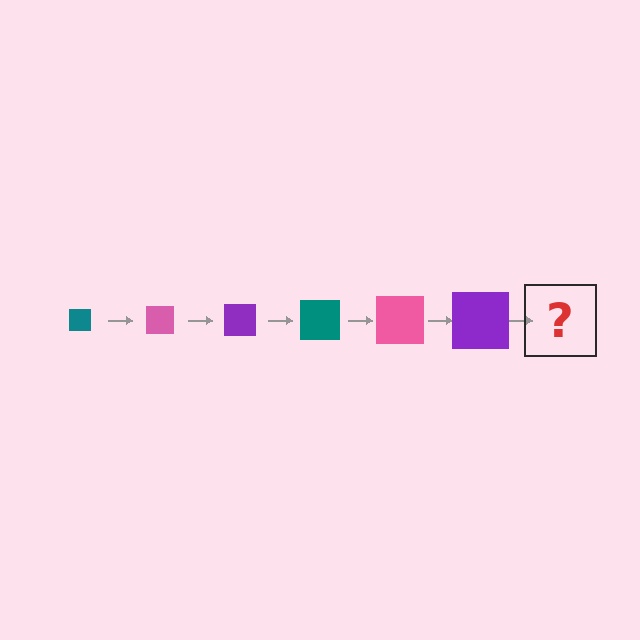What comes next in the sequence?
The next element should be a teal square, larger than the previous one.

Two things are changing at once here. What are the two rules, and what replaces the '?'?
The two rules are that the square grows larger each step and the color cycles through teal, pink, and purple. The '?' should be a teal square, larger than the previous one.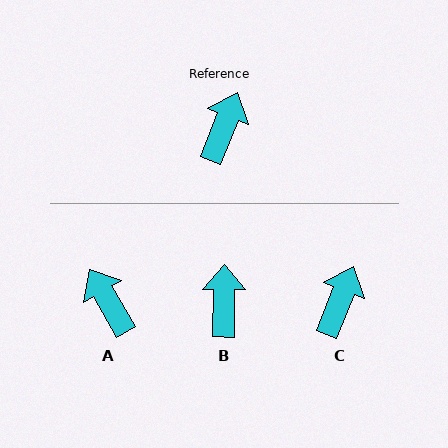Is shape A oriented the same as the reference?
No, it is off by about 52 degrees.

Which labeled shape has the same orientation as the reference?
C.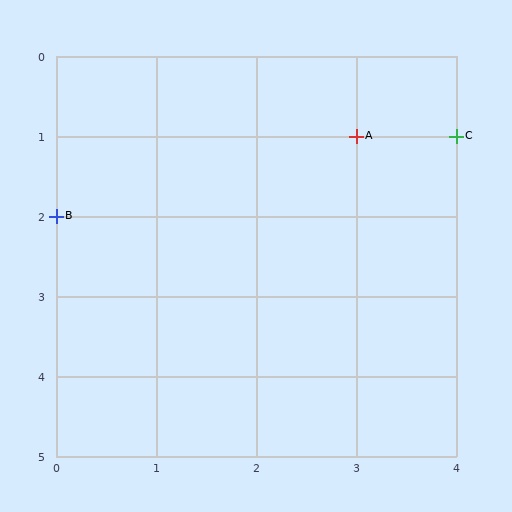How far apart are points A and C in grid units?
Points A and C are 1 column apart.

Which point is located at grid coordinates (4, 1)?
Point C is at (4, 1).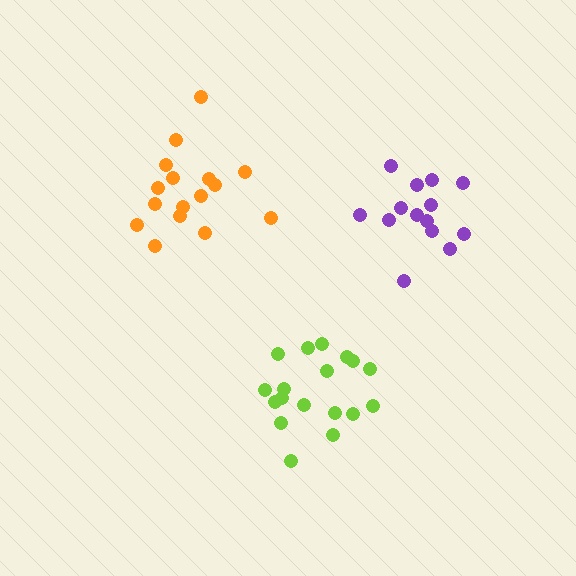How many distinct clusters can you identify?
There are 3 distinct clusters.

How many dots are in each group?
Group 1: 14 dots, Group 2: 18 dots, Group 3: 16 dots (48 total).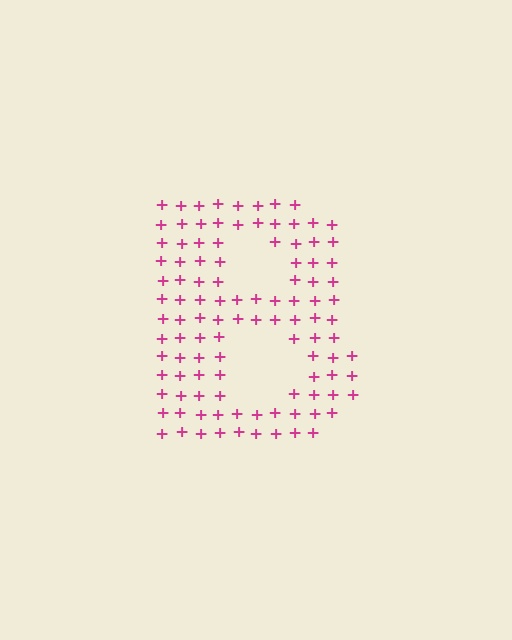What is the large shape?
The large shape is the letter B.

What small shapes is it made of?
It is made of small plus signs.